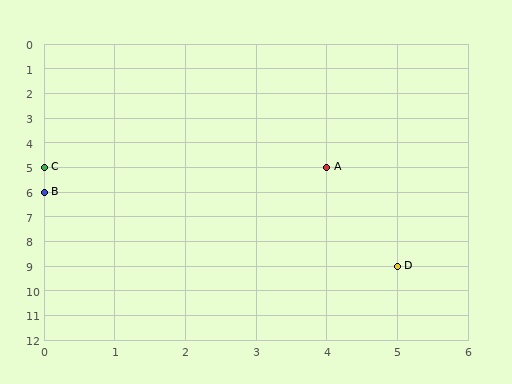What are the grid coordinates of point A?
Point A is at grid coordinates (4, 5).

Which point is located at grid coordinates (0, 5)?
Point C is at (0, 5).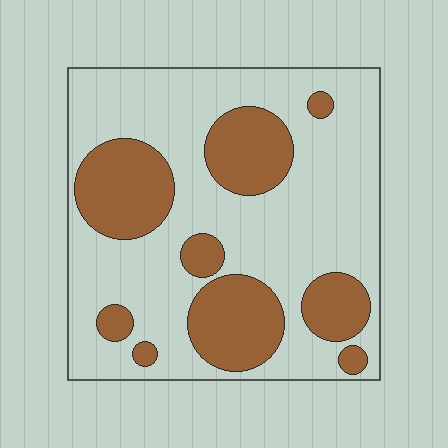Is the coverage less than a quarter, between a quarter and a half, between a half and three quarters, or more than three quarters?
Between a quarter and a half.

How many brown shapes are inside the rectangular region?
9.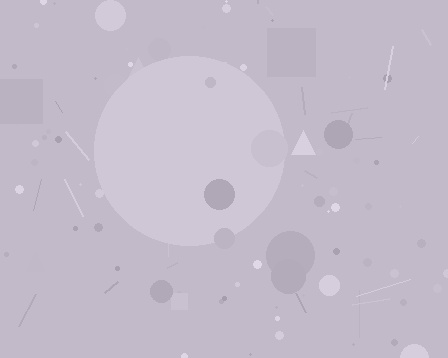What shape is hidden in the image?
A circle is hidden in the image.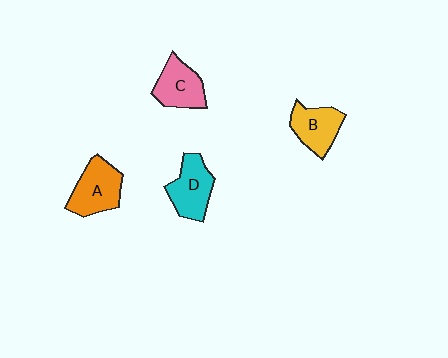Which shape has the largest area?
Shape A (orange).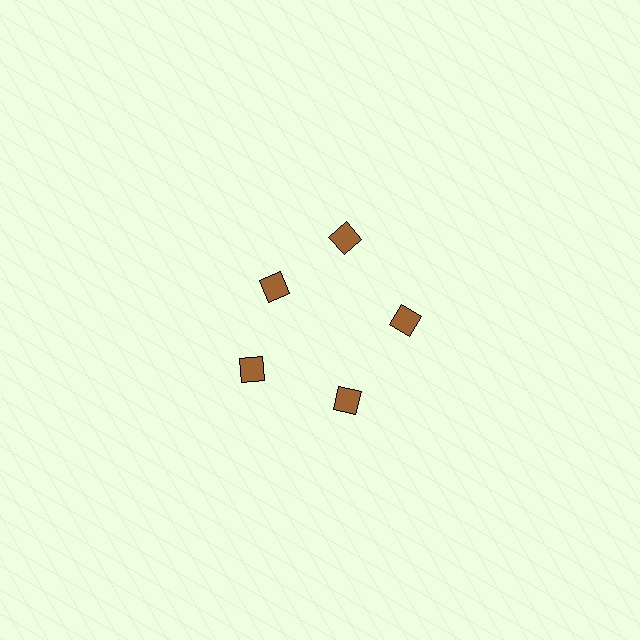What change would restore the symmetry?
The symmetry would be restored by moving it outward, back onto the ring so that all 5 diamonds sit at equal angles and equal distance from the center.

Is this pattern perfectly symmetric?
No. The 5 brown diamonds are arranged in a ring, but one element near the 10 o'clock position is pulled inward toward the center, breaking the 5-fold rotational symmetry.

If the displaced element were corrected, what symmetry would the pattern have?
It would have 5-fold rotational symmetry — the pattern would map onto itself every 72 degrees.